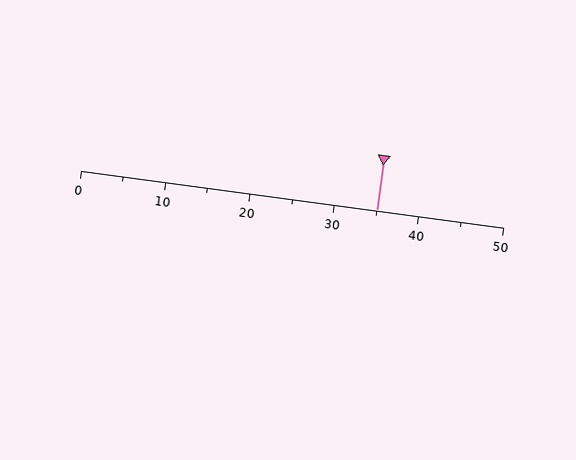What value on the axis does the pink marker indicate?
The marker indicates approximately 35.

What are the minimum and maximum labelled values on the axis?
The axis runs from 0 to 50.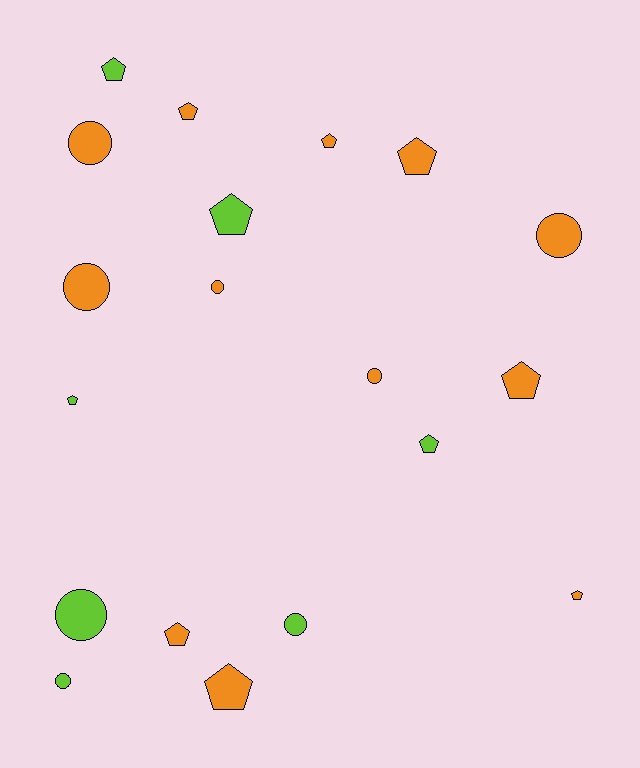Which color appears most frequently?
Orange, with 12 objects.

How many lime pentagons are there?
There are 4 lime pentagons.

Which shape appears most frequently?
Pentagon, with 11 objects.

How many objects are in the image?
There are 19 objects.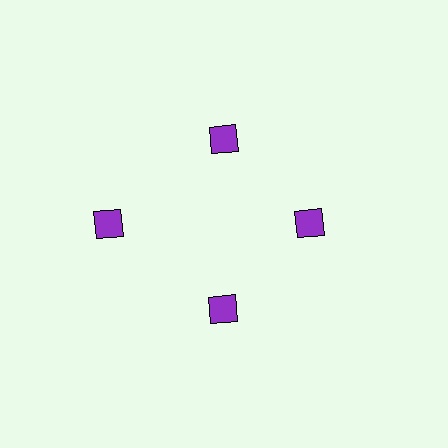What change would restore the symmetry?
The symmetry would be restored by moving it inward, back onto the ring so that all 4 diamonds sit at equal angles and equal distance from the center.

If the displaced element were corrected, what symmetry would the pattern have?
It would have 4-fold rotational symmetry — the pattern would map onto itself every 90 degrees.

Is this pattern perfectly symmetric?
No. The 4 purple diamonds are arranged in a ring, but one element near the 9 o'clock position is pushed outward from the center, breaking the 4-fold rotational symmetry.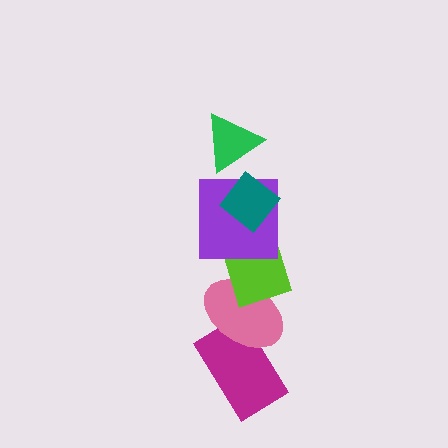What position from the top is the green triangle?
The green triangle is 1st from the top.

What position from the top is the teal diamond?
The teal diamond is 2nd from the top.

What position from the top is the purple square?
The purple square is 3rd from the top.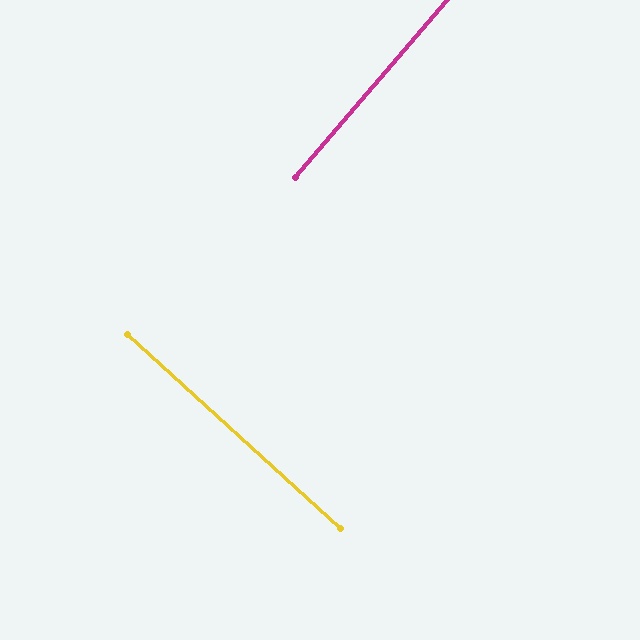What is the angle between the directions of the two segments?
Approximately 88 degrees.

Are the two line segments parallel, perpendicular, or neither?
Perpendicular — they meet at approximately 88°.